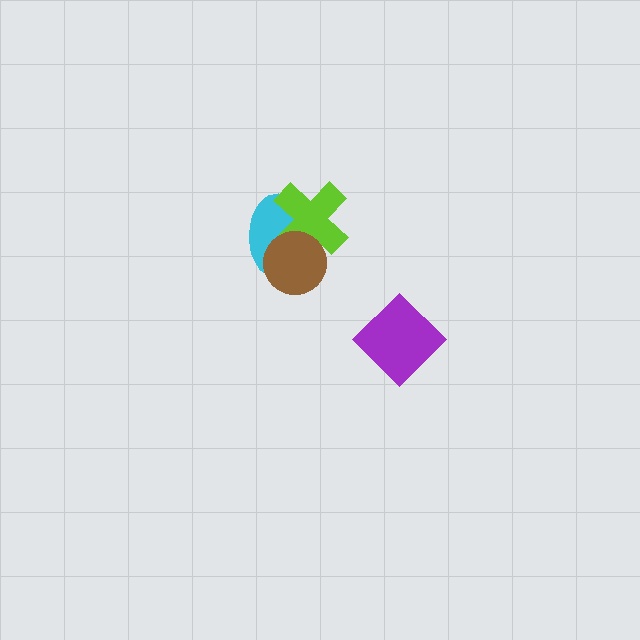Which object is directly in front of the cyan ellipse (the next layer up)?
The lime cross is directly in front of the cyan ellipse.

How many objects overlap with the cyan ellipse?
2 objects overlap with the cyan ellipse.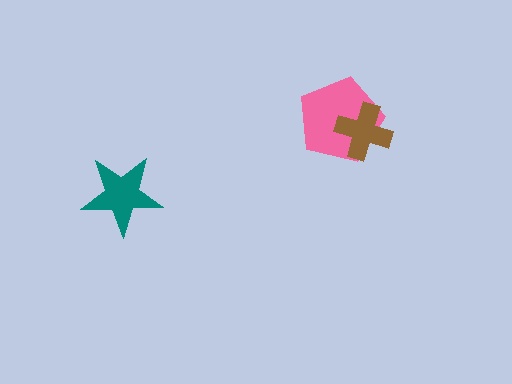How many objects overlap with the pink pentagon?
1 object overlaps with the pink pentagon.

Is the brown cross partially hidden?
No, no other shape covers it.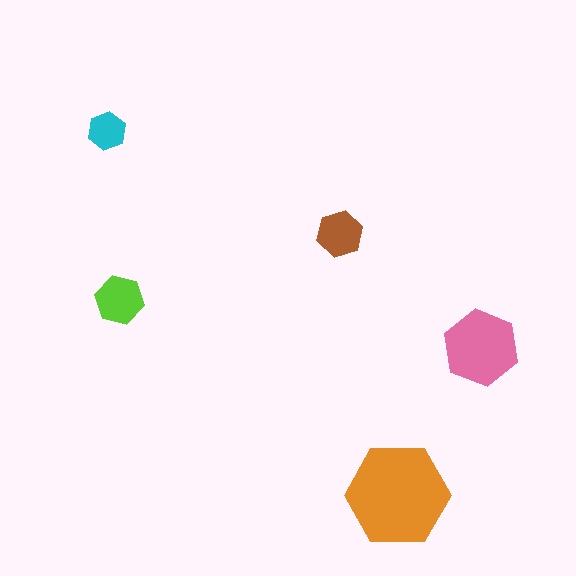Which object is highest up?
The cyan hexagon is topmost.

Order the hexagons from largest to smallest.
the orange one, the pink one, the lime one, the brown one, the cyan one.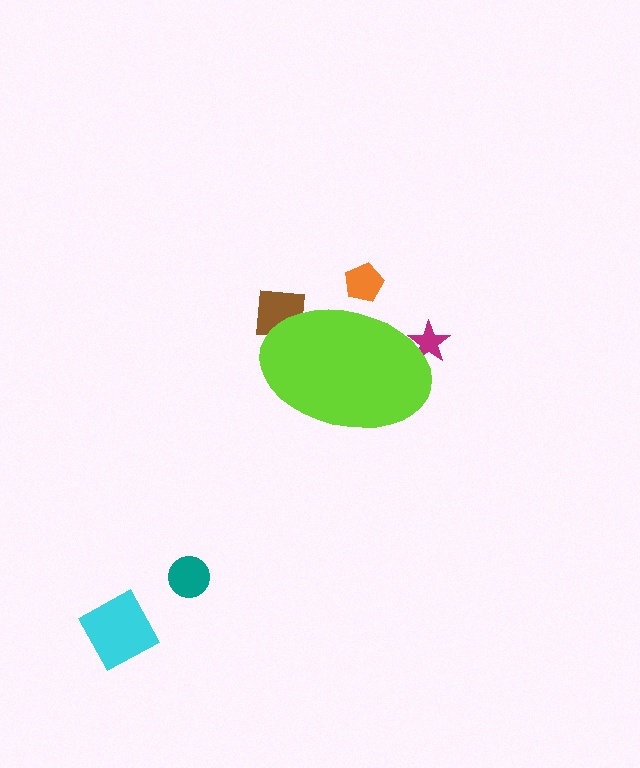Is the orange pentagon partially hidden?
Yes, the orange pentagon is partially hidden behind the lime ellipse.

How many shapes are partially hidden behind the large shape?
3 shapes are partially hidden.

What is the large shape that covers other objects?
A lime ellipse.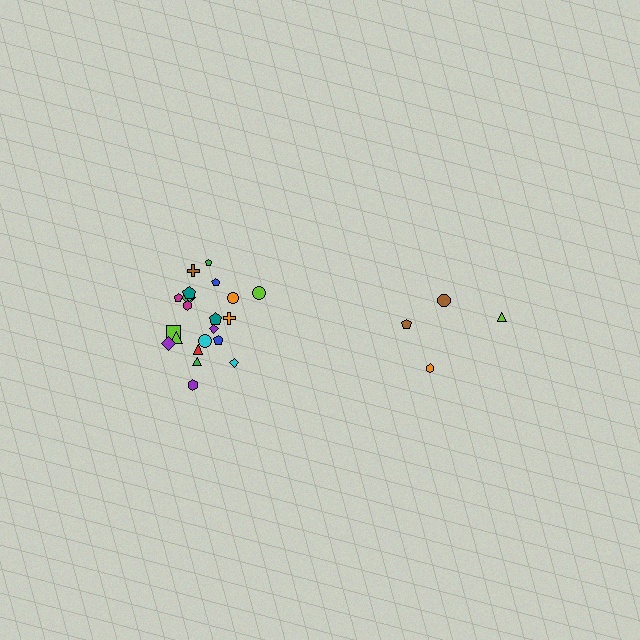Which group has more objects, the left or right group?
The left group.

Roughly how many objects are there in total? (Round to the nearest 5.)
Roughly 25 objects in total.